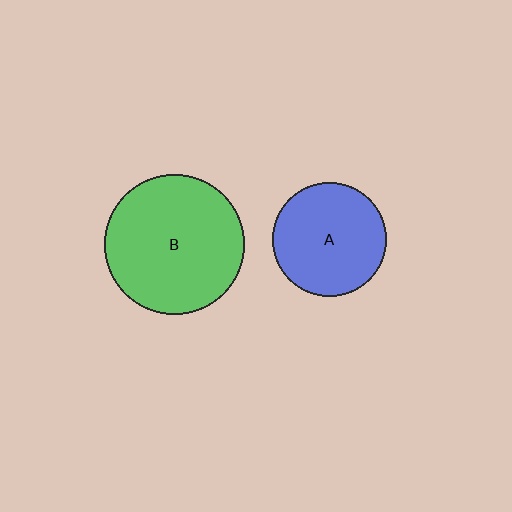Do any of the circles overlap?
No, none of the circles overlap.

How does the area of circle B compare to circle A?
Approximately 1.5 times.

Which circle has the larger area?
Circle B (green).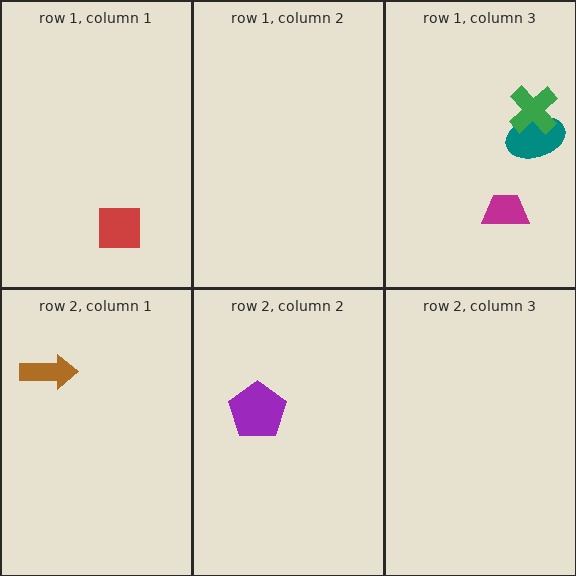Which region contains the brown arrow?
The row 2, column 1 region.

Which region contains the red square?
The row 1, column 1 region.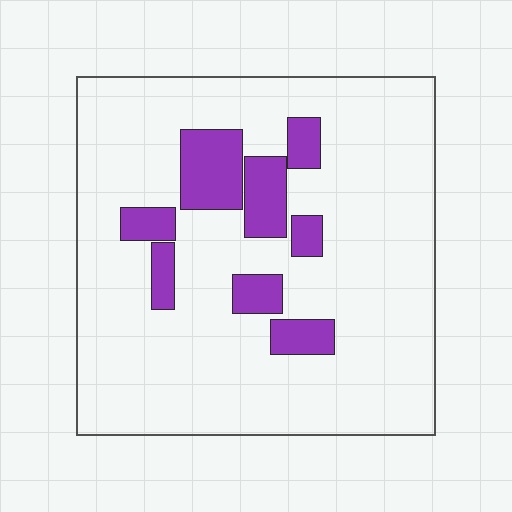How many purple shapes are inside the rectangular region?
8.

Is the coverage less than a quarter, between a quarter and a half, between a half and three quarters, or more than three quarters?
Less than a quarter.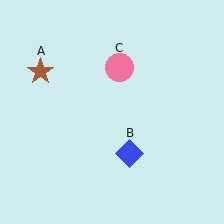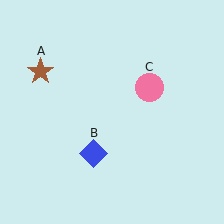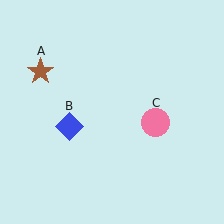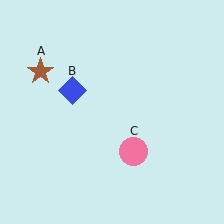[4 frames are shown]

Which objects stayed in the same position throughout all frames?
Brown star (object A) remained stationary.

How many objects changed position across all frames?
2 objects changed position: blue diamond (object B), pink circle (object C).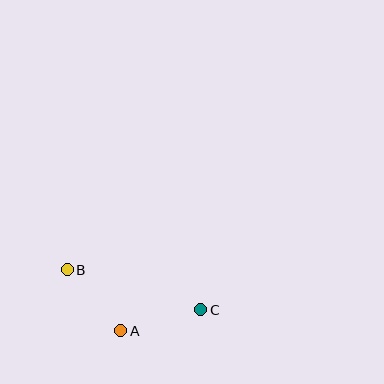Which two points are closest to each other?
Points A and B are closest to each other.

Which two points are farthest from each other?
Points B and C are farthest from each other.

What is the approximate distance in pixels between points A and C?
The distance between A and C is approximately 83 pixels.